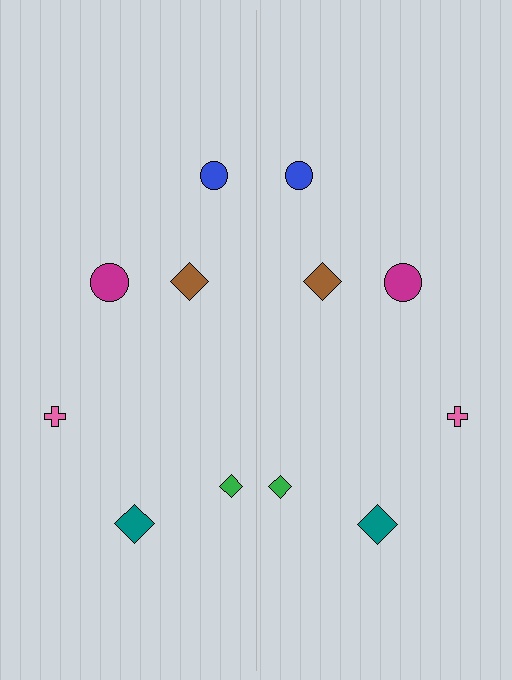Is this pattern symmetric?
Yes, this pattern has bilateral (reflection) symmetry.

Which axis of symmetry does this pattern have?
The pattern has a vertical axis of symmetry running through the center of the image.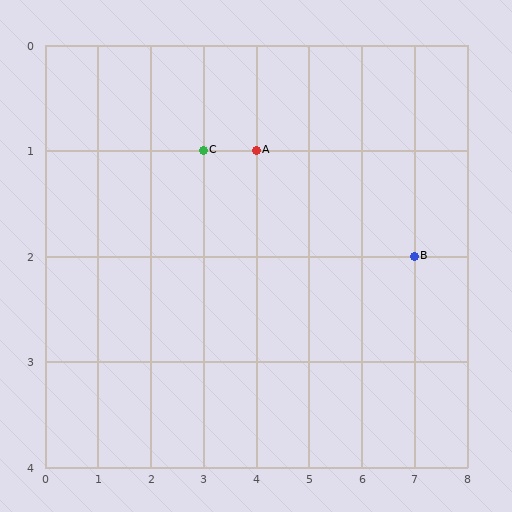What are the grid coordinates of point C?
Point C is at grid coordinates (3, 1).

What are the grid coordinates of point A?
Point A is at grid coordinates (4, 1).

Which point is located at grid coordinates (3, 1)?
Point C is at (3, 1).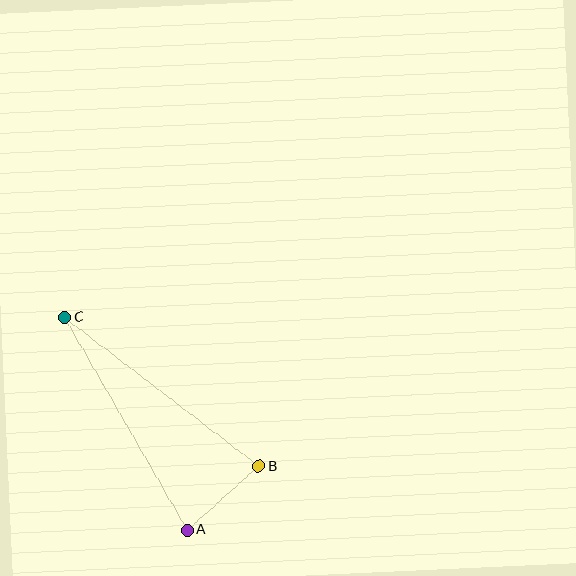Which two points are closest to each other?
Points A and B are closest to each other.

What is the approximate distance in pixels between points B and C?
The distance between B and C is approximately 245 pixels.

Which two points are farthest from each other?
Points A and C are farthest from each other.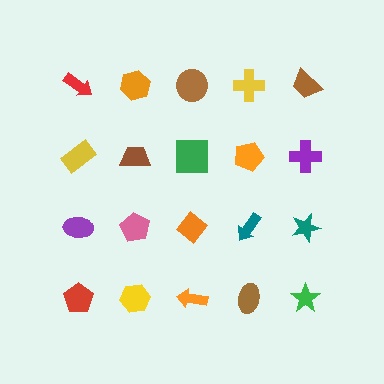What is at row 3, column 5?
A teal star.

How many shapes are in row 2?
5 shapes.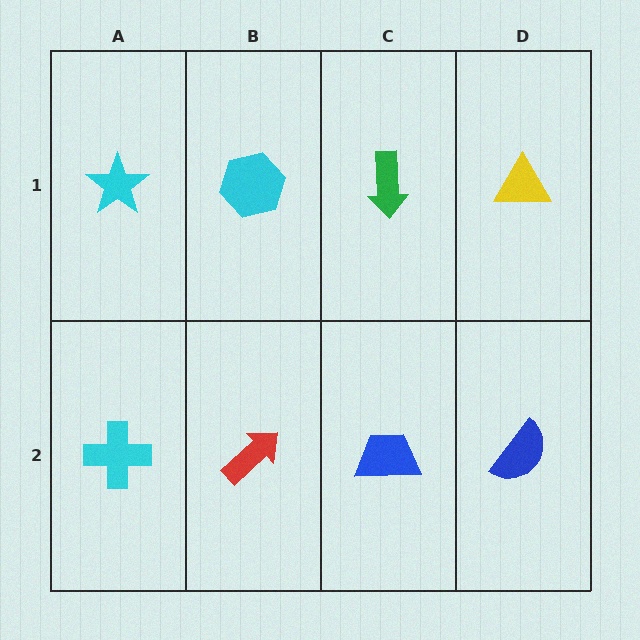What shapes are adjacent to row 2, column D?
A yellow triangle (row 1, column D), a blue trapezoid (row 2, column C).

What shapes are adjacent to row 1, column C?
A blue trapezoid (row 2, column C), a cyan hexagon (row 1, column B), a yellow triangle (row 1, column D).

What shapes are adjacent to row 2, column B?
A cyan hexagon (row 1, column B), a cyan cross (row 2, column A), a blue trapezoid (row 2, column C).